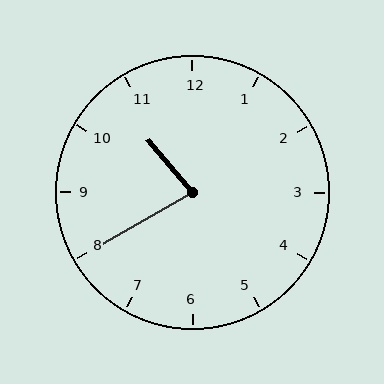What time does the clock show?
10:40.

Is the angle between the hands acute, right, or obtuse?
It is acute.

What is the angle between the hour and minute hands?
Approximately 80 degrees.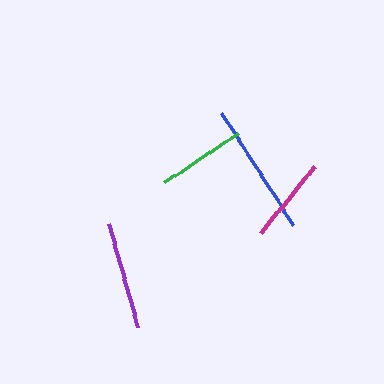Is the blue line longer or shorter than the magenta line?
The blue line is longer than the magenta line.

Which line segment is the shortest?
The magenta line is the shortest at approximately 85 pixels.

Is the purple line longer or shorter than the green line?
The purple line is longer than the green line.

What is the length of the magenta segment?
The magenta segment is approximately 85 pixels long.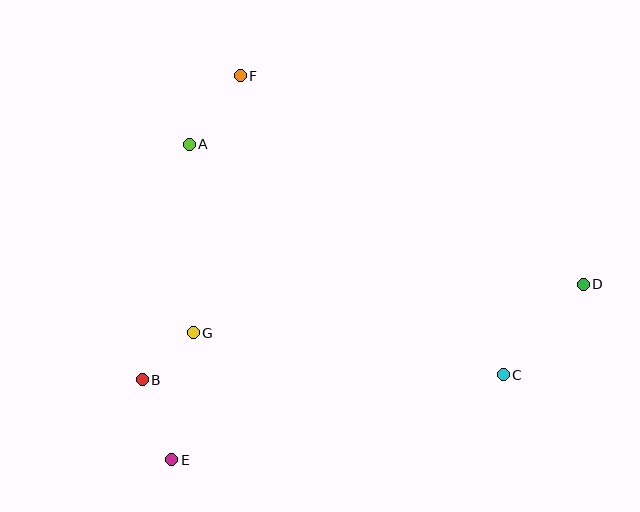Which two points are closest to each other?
Points B and G are closest to each other.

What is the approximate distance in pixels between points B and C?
The distance between B and C is approximately 361 pixels.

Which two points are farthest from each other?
Points B and D are farthest from each other.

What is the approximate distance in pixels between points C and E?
The distance between C and E is approximately 342 pixels.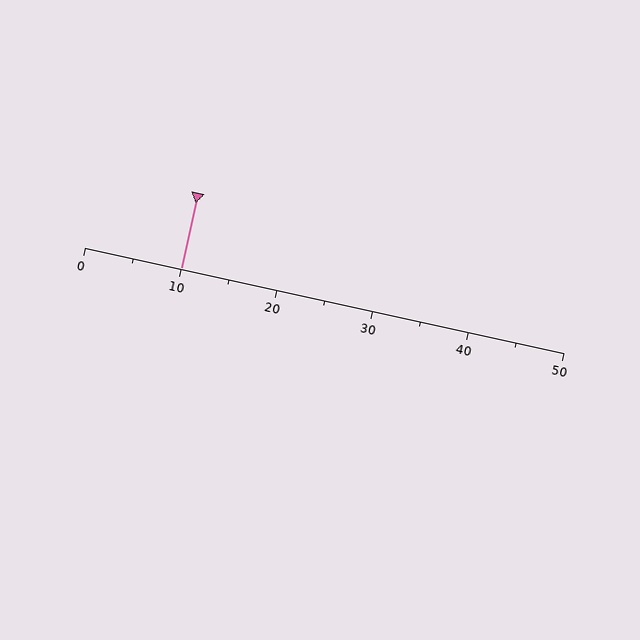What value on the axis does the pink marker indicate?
The marker indicates approximately 10.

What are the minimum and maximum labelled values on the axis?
The axis runs from 0 to 50.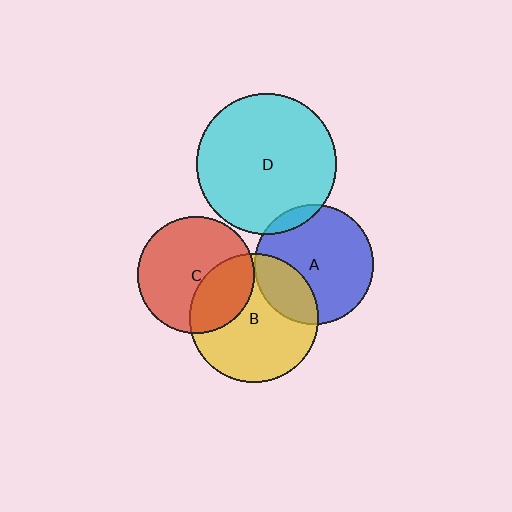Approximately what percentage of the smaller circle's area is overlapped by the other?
Approximately 35%.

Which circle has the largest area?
Circle D (cyan).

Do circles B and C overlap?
Yes.